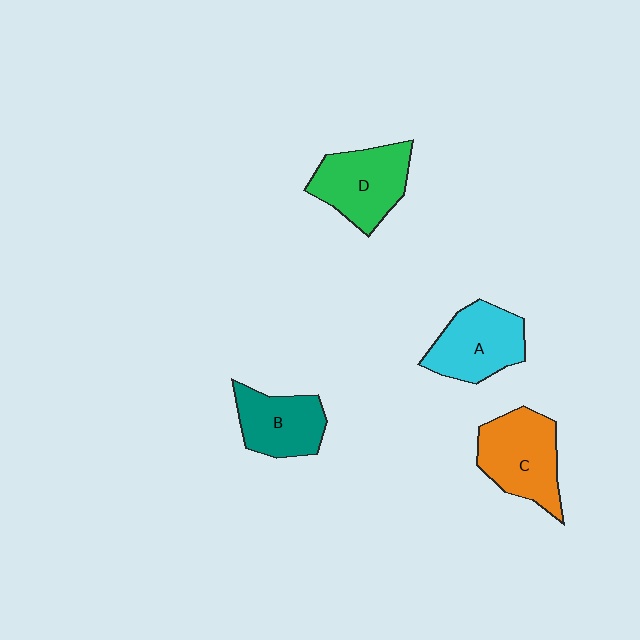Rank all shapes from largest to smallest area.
From largest to smallest: C (orange), D (green), A (cyan), B (teal).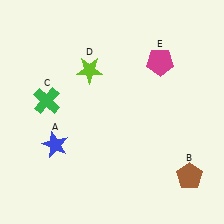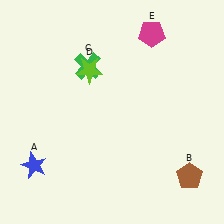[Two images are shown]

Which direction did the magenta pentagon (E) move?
The magenta pentagon (E) moved up.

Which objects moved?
The objects that moved are: the blue star (A), the green cross (C), the magenta pentagon (E).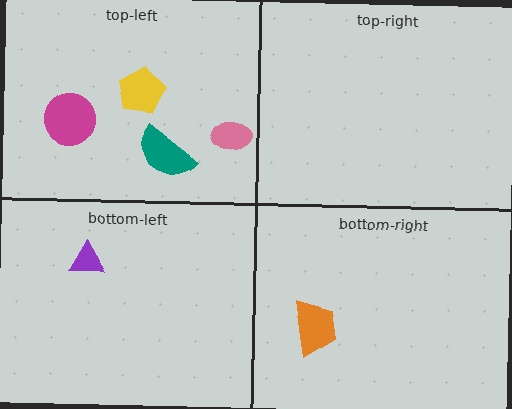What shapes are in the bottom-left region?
The purple triangle.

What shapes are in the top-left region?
The yellow pentagon, the pink ellipse, the teal semicircle, the magenta circle.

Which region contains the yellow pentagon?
The top-left region.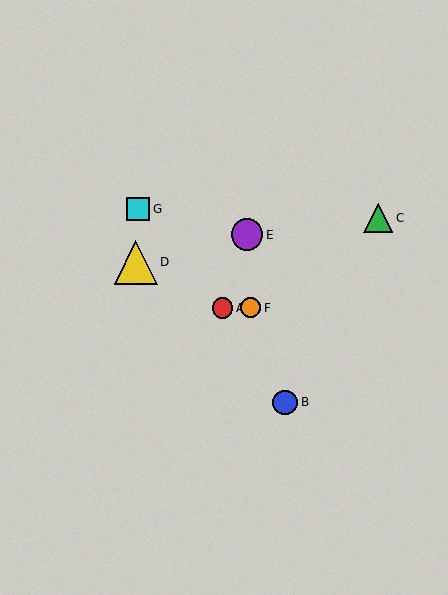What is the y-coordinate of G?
Object G is at y≈209.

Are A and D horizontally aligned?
No, A is at y≈308 and D is at y≈263.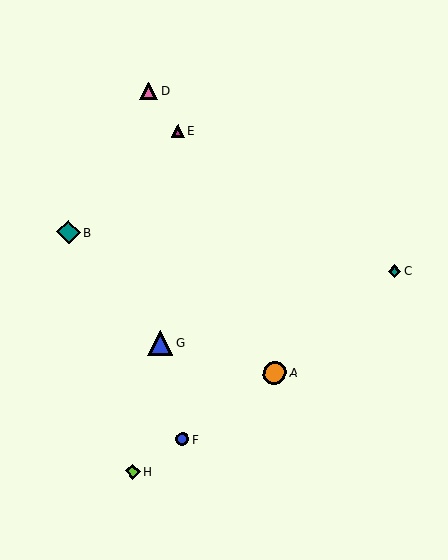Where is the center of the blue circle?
The center of the blue circle is at (183, 439).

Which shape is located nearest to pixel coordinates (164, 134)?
The magenta triangle (labeled E) at (178, 131) is nearest to that location.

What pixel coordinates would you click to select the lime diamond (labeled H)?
Click at (133, 471) to select the lime diamond H.